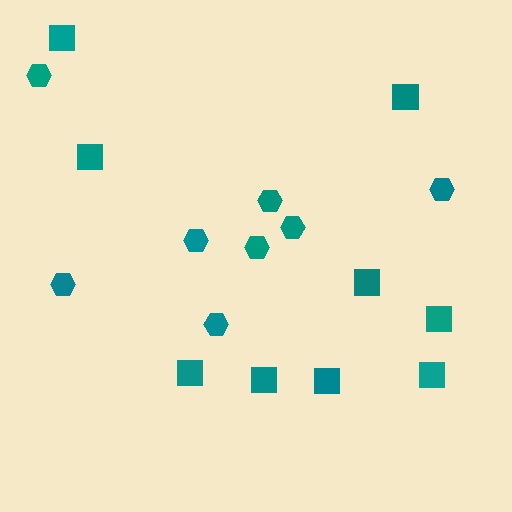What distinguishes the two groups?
There are 2 groups: one group of hexagons (8) and one group of squares (9).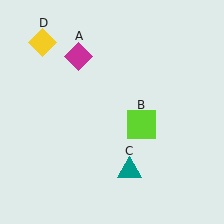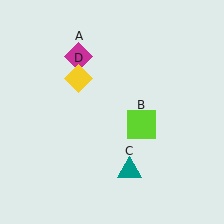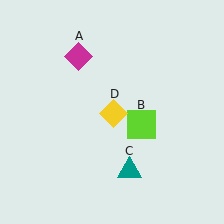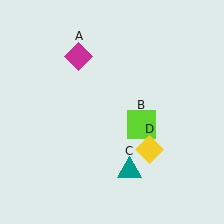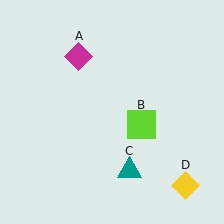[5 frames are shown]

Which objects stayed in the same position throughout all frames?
Magenta diamond (object A) and lime square (object B) and teal triangle (object C) remained stationary.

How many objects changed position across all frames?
1 object changed position: yellow diamond (object D).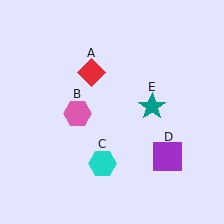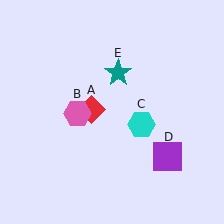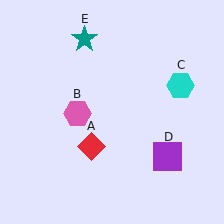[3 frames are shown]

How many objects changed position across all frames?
3 objects changed position: red diamond (object A), cyan hexagon (object C), teal star (object E).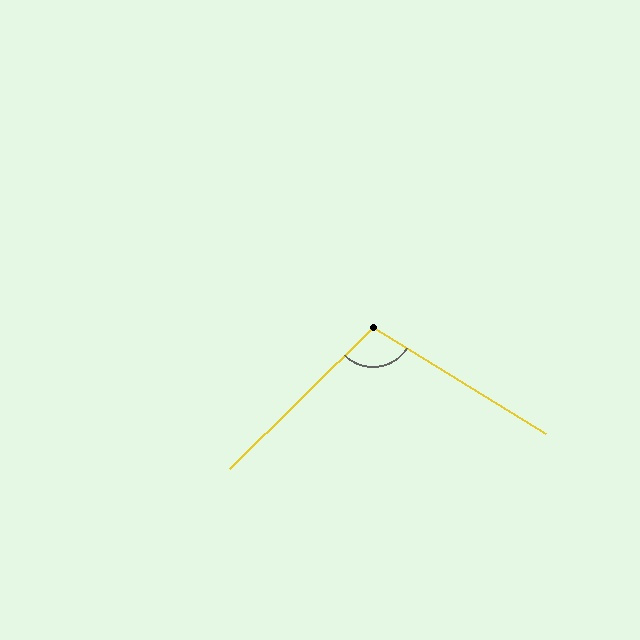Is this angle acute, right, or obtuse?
It is obtuse.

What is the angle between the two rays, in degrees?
Approximately 104 degrees.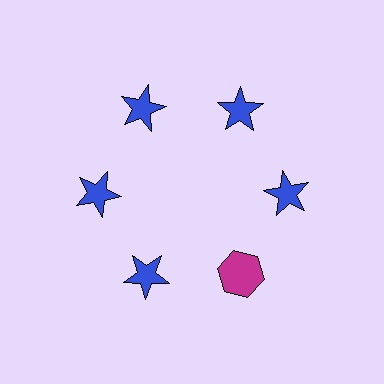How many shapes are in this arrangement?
There are 6 shapes arranged in a ring pattern.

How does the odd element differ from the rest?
It differs in both color (magenta instead of blue) and shape (hexagon instead of star).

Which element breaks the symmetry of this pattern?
The magenta hexagon at roughly the 5 o'clock position breaks the symmetry. All other shapes are blue stars.